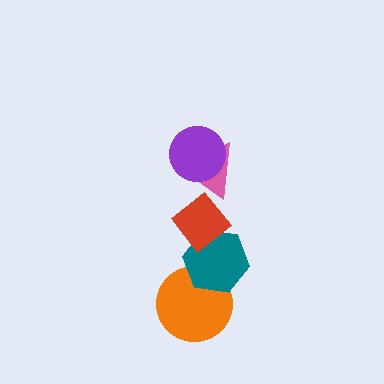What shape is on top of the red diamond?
The pink triangle is on top of the red diamond.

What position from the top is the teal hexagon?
The teal hexagon is 4th from the top.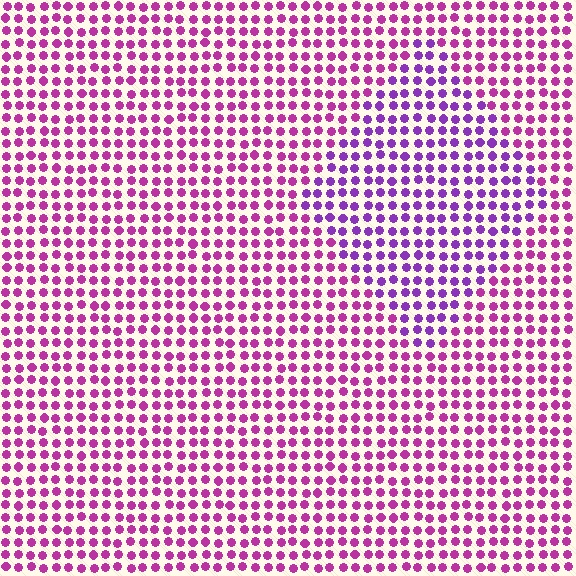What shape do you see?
I see a diamond.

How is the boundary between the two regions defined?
The boundary is defined purely by a slight shift in hue (about 32 degrees). Spacing, size, and orientation are identical on both sides.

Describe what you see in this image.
The image is filled with small magenta elements in a uniform arrangement. A diamond-shaped region is visible where the elements are tinted to a slightly different hue, forming a subtle color boundary.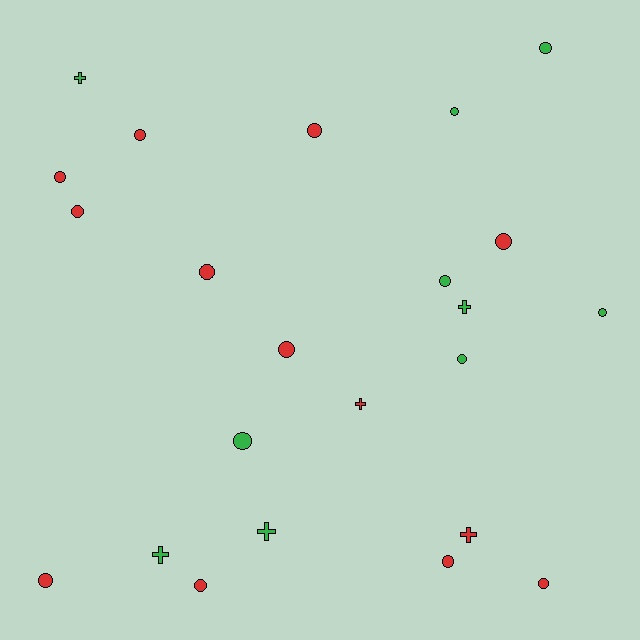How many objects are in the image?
There are 23 objects.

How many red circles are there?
There are 11 red circles.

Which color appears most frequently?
Red, with 13 objects.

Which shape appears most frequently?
Circle, with 17 objects.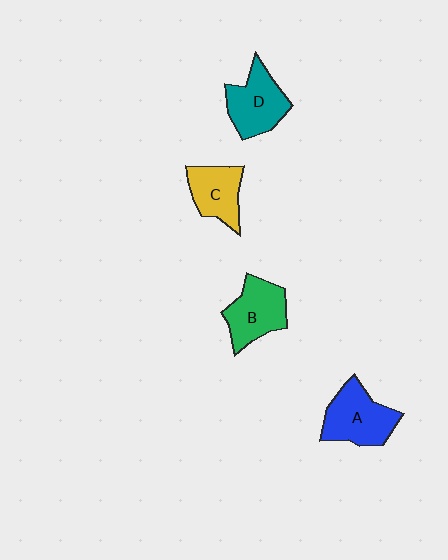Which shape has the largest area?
Shape A (blue).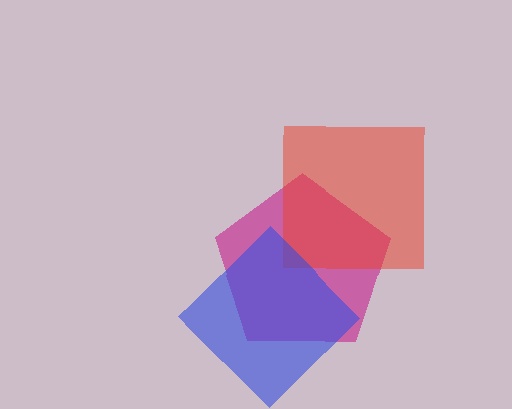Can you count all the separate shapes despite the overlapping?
Yes, there are 3 separate shapes.